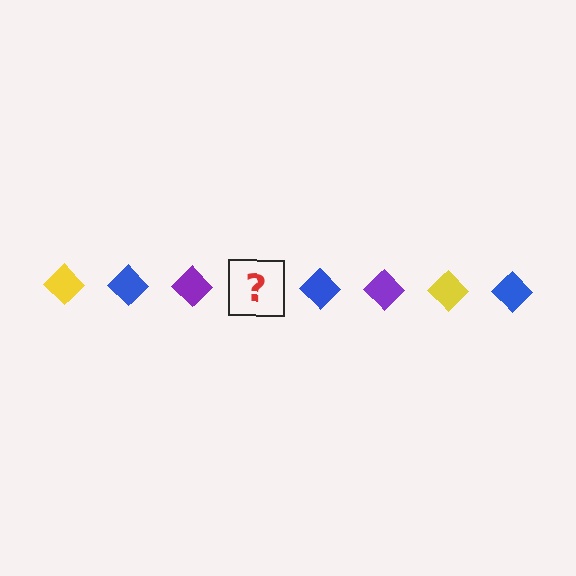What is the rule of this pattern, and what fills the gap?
The rule is that the pattern cycles through yellow, blue, purple diamonds. The gap should be filled with a yellow diamond.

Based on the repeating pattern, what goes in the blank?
The blank should be a yellow diamond.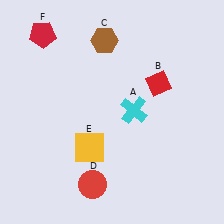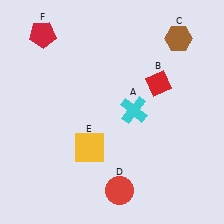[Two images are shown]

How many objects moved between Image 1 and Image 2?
2 objects moved between the two images.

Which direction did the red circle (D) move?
The red circle (D) moved right.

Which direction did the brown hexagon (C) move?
The brown hexagon (C) moved right.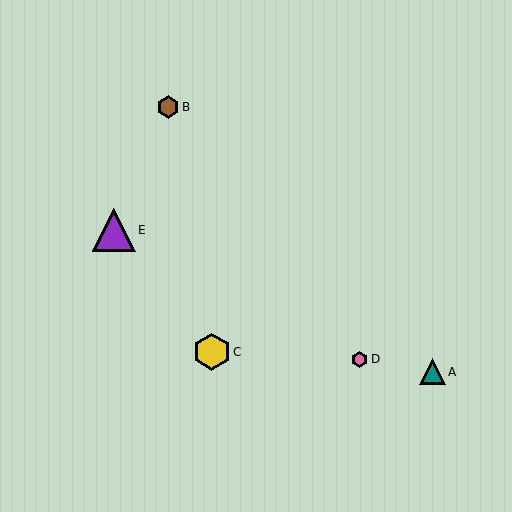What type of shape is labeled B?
Shape B is a brown hexagon.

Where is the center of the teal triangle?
The center of the teal triangle is at (432, 372).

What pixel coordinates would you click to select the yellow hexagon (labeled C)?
Click at (212, 352) to select the yellow hexagon C.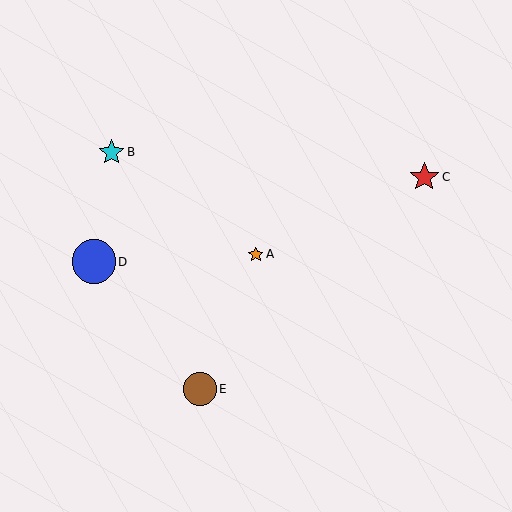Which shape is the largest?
The blue circle (labeled D) is the largest.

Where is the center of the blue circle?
The center of the blue circle is at (94, 262).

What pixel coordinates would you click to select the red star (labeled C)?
Click at (424, 177) to select the red star C.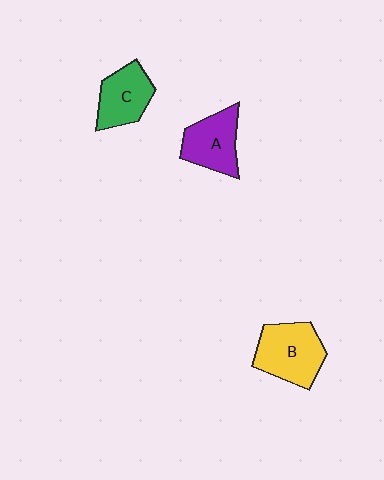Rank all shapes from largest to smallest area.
From largest to smallest: B (yellow), A (purple), C (green).